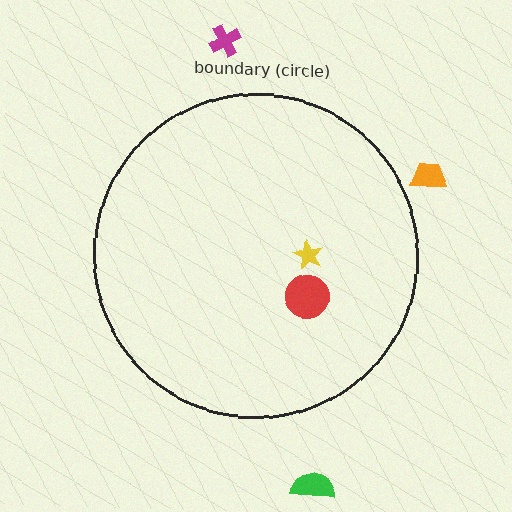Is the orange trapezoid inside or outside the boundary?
Outside.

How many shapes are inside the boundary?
2 inside, 3 outside.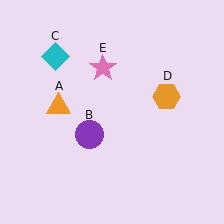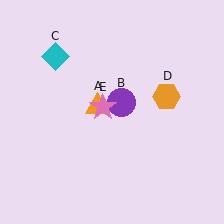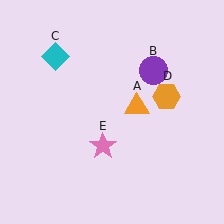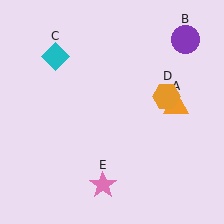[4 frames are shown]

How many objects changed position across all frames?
3 objects changed position: orange triangle (object A), purple circle (object B), pink star (object E).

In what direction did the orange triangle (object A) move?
The orange triangle (object A) moved right.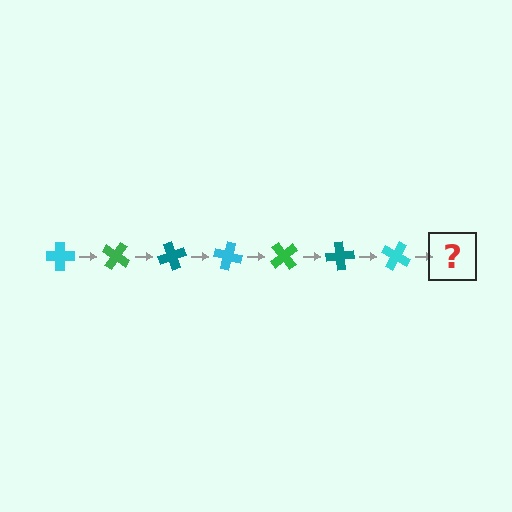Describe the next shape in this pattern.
It should be a green cross, rotated 245 degrees from the start.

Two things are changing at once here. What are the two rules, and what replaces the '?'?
The two rules are that it rotates 35 degrees each step and the color cycles through cyan, green, and teal. The '?' should be a green cross, rotated 245 degrees from the start.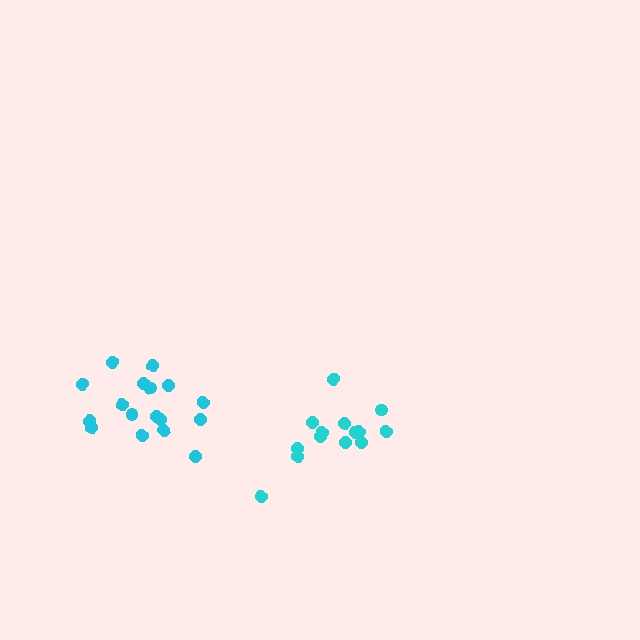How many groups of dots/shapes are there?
There are 2 groups.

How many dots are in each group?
Group 1: 14 dots, Group 2: 17 dots (31 total).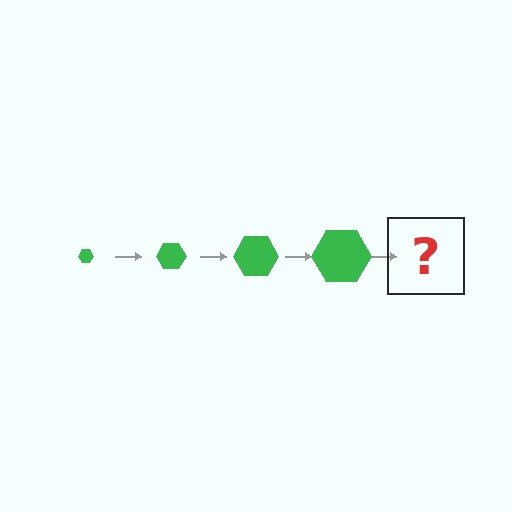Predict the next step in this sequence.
The next step is a green hexagon, larger than the previous one.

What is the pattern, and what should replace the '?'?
The pattern is that the hexagon gets progressively larger each step. The '?' should be a green hexagon, larger than the previous one.